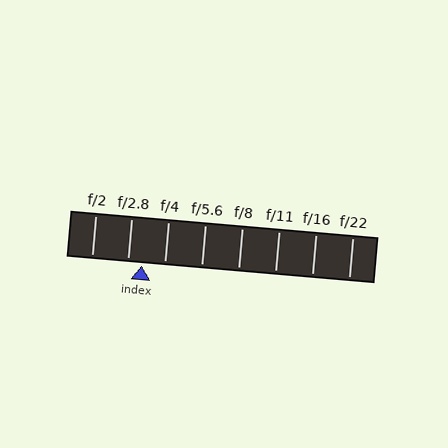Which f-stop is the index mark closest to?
The index mark is closest to f/2.8.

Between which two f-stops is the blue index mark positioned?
The index mark is between f/2.8 and f/4.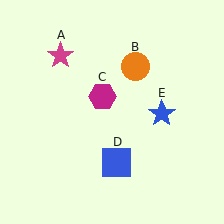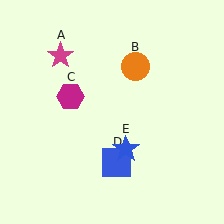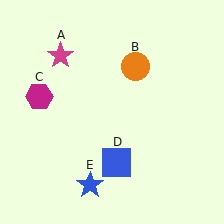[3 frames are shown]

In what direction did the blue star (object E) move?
The blue star (object E) moved down and to the left.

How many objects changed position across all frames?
2 objects changed position: magenta hexagon (object C), blue star (object E).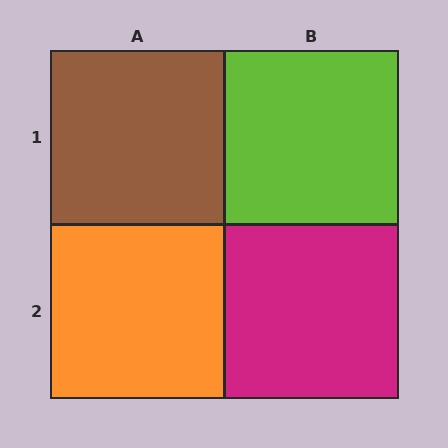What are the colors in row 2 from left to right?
Orange, magenta.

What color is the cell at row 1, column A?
Brown.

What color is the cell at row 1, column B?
Lime.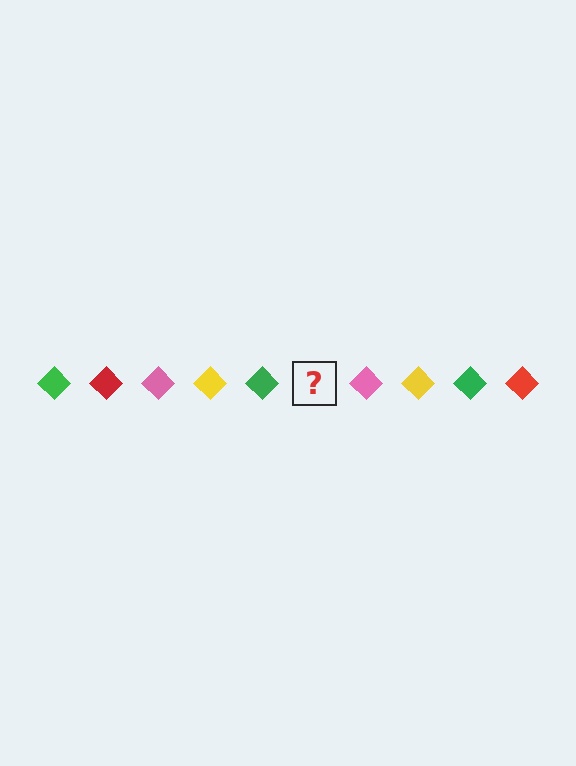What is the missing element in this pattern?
The missing element is a red diamond.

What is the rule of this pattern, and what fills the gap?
The rule is that the pattern cycles through green, red, pink, yellow diamonds. The gap should be filled with a red diamond.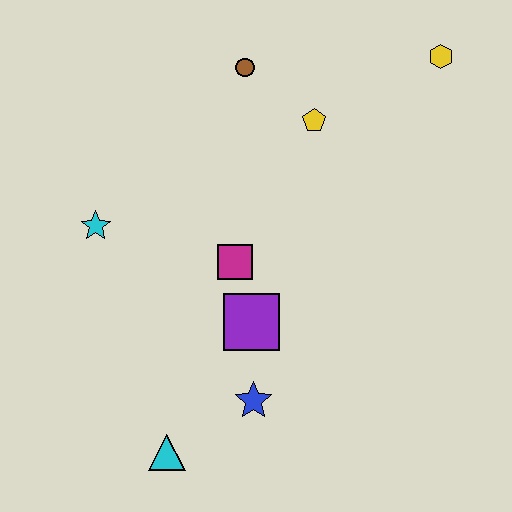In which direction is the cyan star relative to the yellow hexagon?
The cyan star is to the left of the yellow hexagon.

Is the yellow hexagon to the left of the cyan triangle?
No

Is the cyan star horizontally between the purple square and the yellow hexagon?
No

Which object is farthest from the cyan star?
The yellow hexagon is farthest from the cyan star.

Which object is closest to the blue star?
The purple square is closest to the blue star.